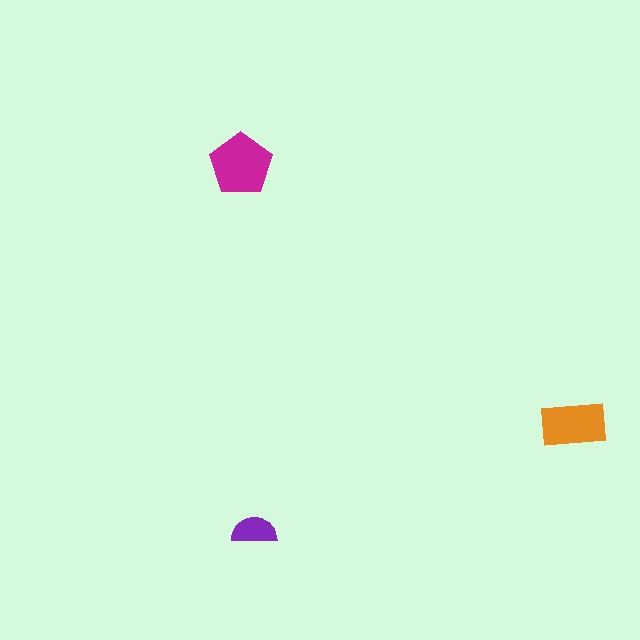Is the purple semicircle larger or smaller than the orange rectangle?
Smaller.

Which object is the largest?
The magenta pentagon.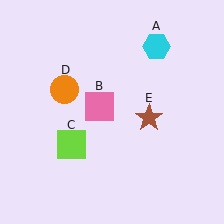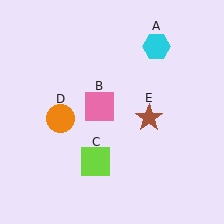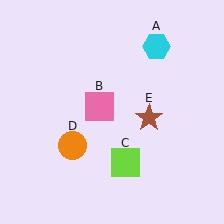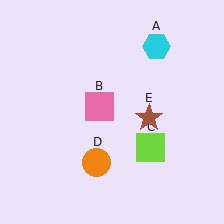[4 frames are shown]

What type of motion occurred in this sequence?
The lime square (object C), orange circle (object D) rotated counterclockwise around the center of the scene.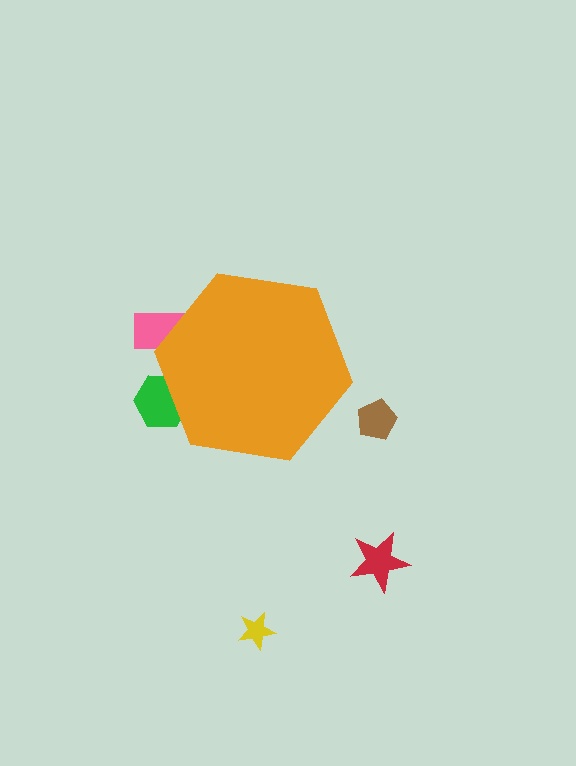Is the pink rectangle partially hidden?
Yes, the pink rectangle is partially hidden behind the orange hexagon.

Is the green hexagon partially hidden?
Yes, the green hexagon is partially hidden behind the orange hexagon.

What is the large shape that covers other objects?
An orange hexagon.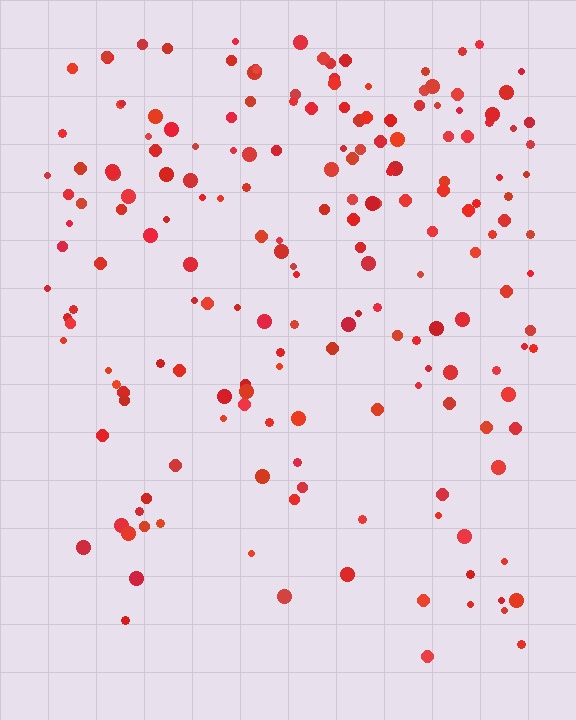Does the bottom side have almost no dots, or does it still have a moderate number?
Still a moderate number, just noticeably fewer than the top.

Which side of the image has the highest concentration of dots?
The top.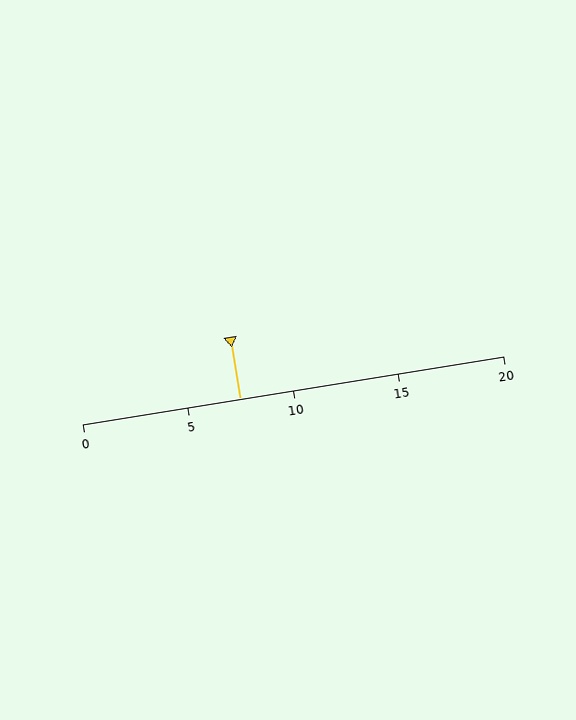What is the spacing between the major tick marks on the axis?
The major ticks are spaced 5 apart.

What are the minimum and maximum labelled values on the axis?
The axis runs from 0 to 20.